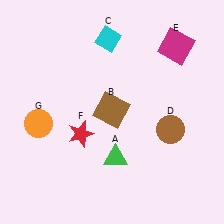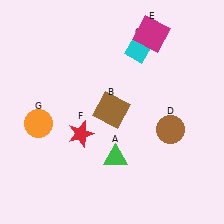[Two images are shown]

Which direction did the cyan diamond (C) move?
The cyan diamond (C) moved right.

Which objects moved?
The objects that moved are: the cyan diamond (C), the magenta square (E).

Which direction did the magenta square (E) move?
The magenta square (E) moved left.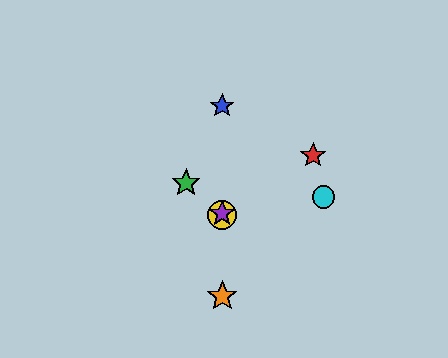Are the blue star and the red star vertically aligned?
No, the blue star is at x≈222 and the red star is at x≈313.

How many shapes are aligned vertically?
4 shapes (the blue star, the yellow circle, the purple star, the orange star) are aligned vertically.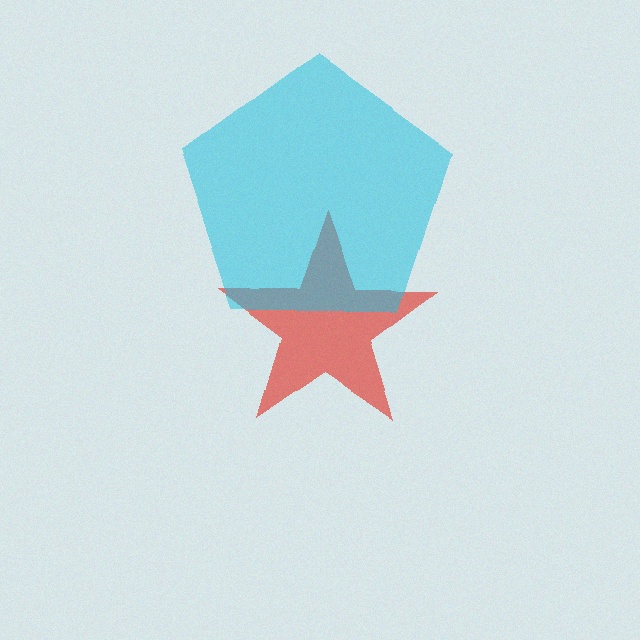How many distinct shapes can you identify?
There are 2 distinct shapes: a red star, a cyan pentagon.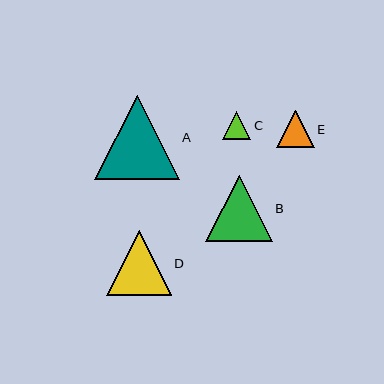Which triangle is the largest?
Triangle A is the largest with a size of approximately 85 pixels.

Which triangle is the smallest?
Triangle C is the smallest with a size of approximately 28 pixels.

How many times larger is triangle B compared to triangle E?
Triangle B is approximately 1.8 times the size of triangle E.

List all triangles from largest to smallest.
From largest to smallest: A, B, D, E, C.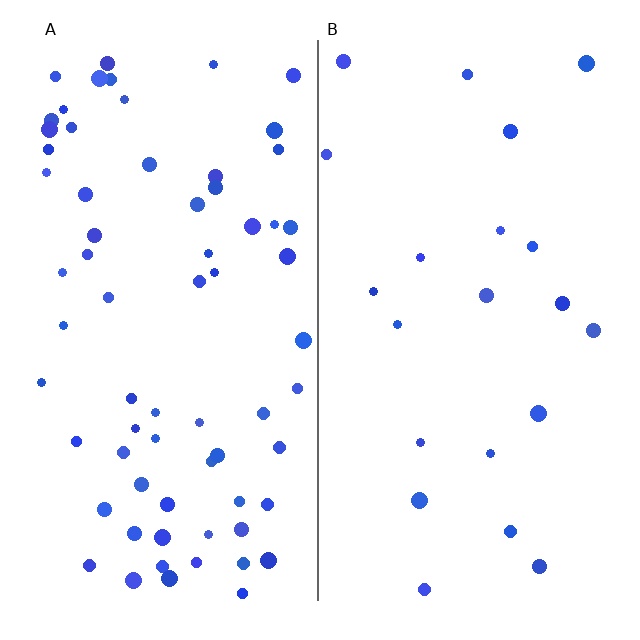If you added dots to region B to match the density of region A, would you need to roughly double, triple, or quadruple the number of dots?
Approximately triple.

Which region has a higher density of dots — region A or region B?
A (the left).